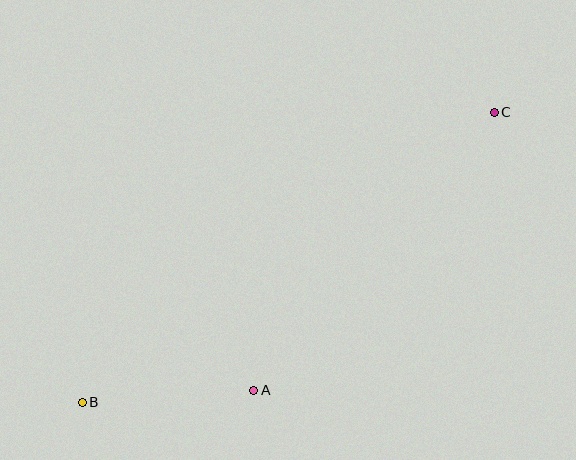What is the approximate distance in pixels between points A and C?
The distance between A and C is approximately 368 pixels.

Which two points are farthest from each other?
Points B and C are farthest from each other.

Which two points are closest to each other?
Points A and B are closest to each other.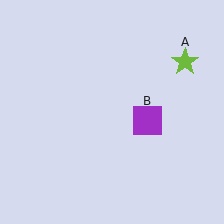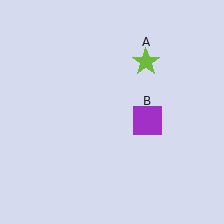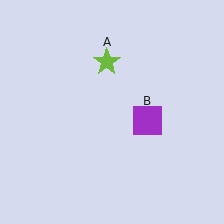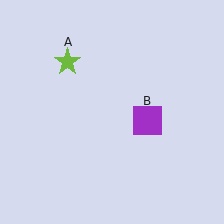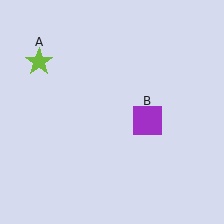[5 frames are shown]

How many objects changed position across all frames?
1 object changed position: lime star (object A).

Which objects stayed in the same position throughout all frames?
Purple square (object B) remained stationary.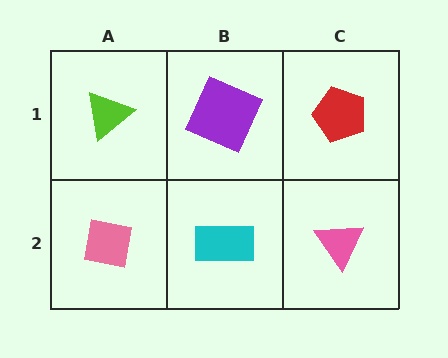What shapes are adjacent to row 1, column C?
A pink triangle (row 2, column C), a purple square (row 1, column B).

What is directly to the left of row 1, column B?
A lime triangle.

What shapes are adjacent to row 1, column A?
A pink square (row 2, column A), a purple square (row 1, column B).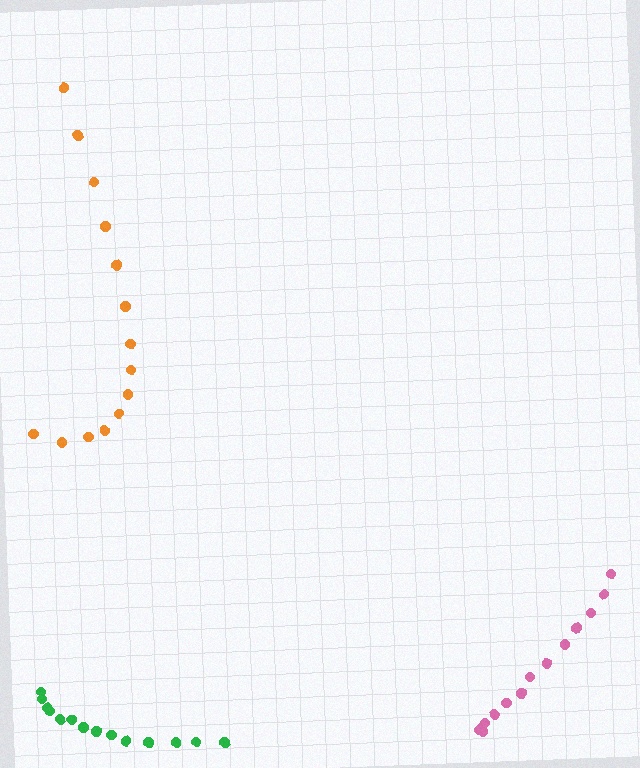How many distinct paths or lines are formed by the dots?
There are 3 distinct paths.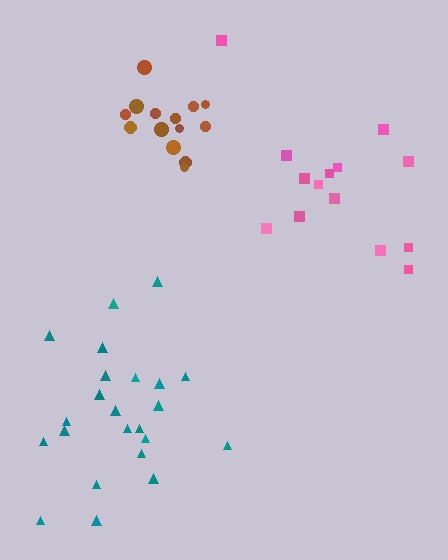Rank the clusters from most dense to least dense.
brown, teal, pink.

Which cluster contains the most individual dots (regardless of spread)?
Teal (23).